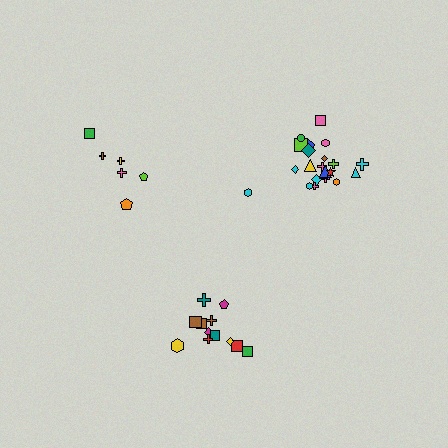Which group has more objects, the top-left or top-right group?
The top-right group.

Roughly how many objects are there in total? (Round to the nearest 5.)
Roughly 40 objects in total.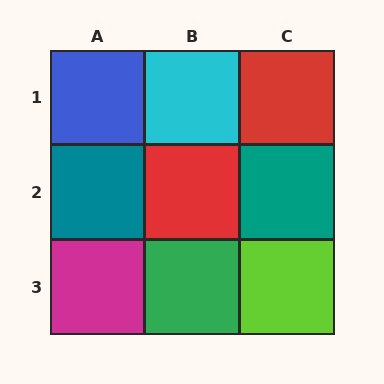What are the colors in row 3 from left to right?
Magenta, green, lime.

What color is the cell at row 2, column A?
Teal.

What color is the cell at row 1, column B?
Cyan.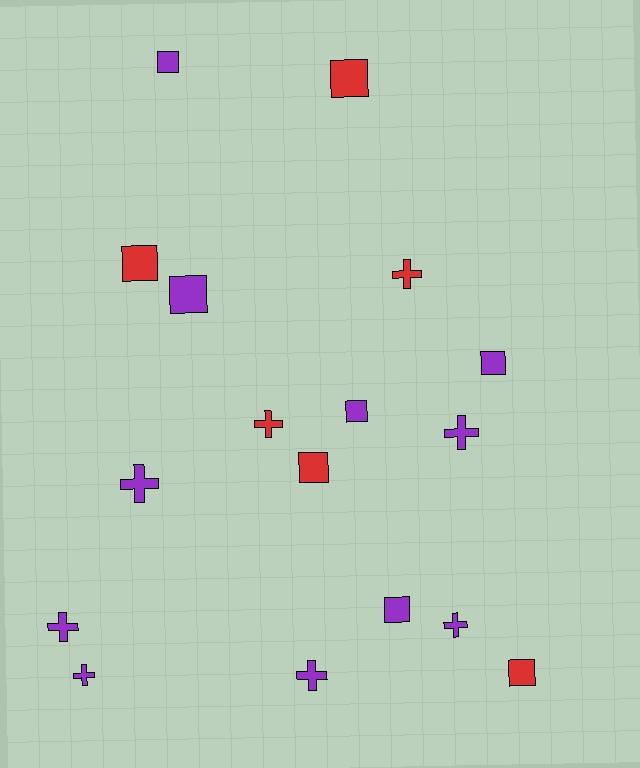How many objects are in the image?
There are 17 objects.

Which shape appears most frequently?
Square, with 9 objects.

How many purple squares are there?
There are 5 purple squares.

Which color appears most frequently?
Purple, with 11 objects.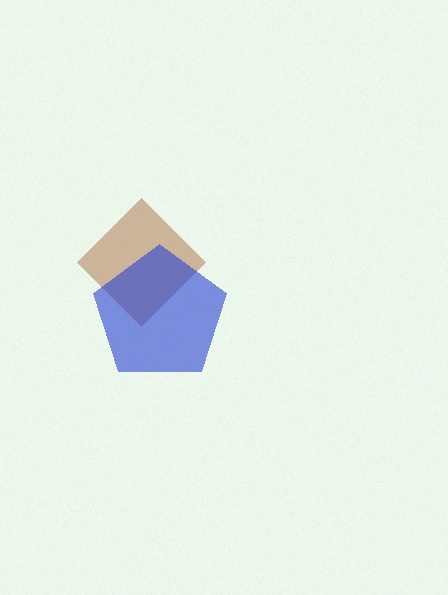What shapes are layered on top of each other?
The layered shapes are: a brown diamond, a blue pentagon.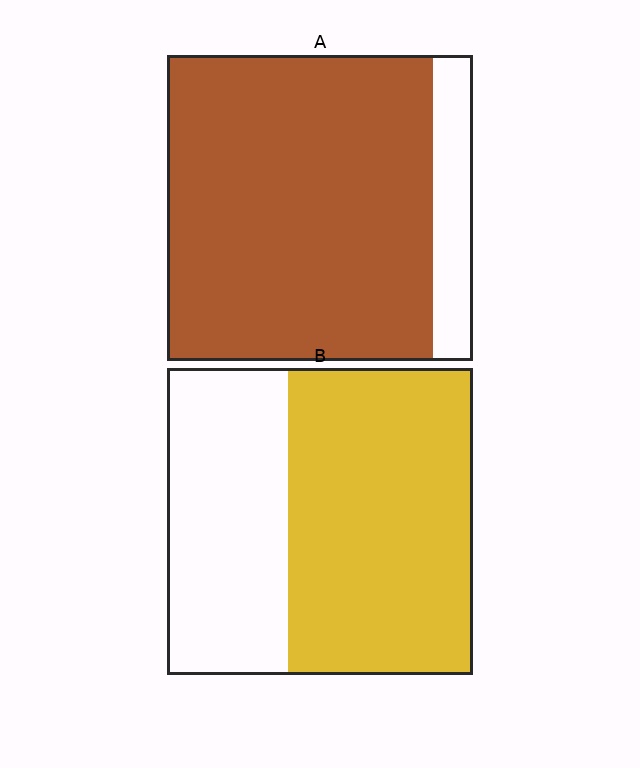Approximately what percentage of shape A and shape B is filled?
A is approximately 85% and B is approximately 60%.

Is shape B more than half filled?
Yes.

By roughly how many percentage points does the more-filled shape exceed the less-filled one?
By roughly 25 percentage points (A over B).